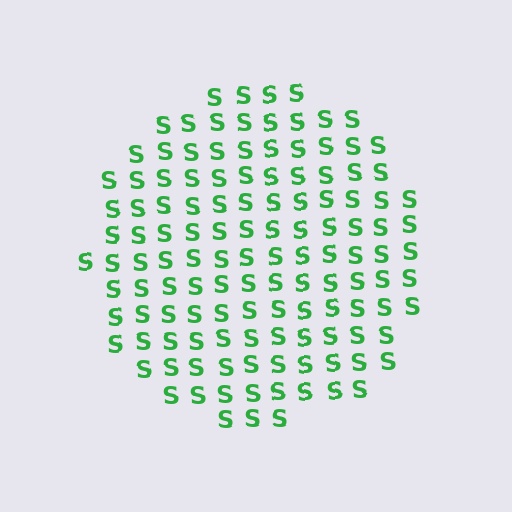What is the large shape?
The large shape is a circle.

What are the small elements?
The small elements are letter S's.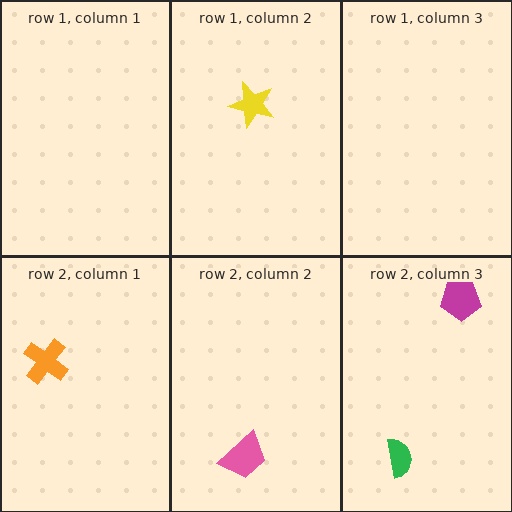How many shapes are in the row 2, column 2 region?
1.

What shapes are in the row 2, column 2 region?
The pink trapezoid.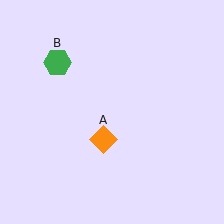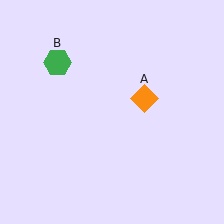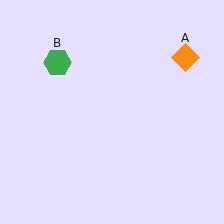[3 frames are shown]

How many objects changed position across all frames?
1 object changed position: orange diamond (object A).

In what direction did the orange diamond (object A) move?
The orange diamond (object A) moved up and to the right.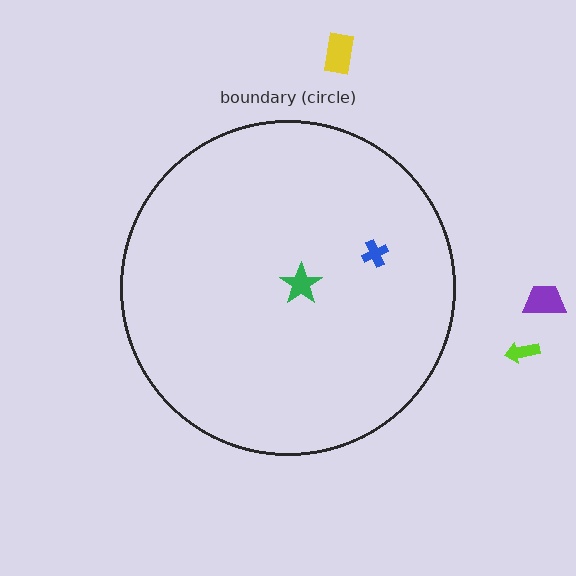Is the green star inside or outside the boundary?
Inside.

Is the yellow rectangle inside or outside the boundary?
Outside.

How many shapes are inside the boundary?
2 inside, 3 outside.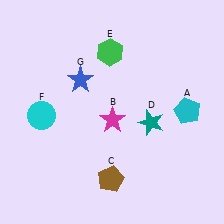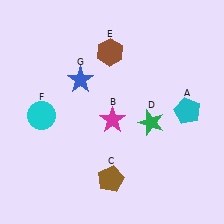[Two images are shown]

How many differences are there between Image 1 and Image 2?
There are 2 differences between the two images.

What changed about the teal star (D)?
In Image 1, D is teal. In Image 2, it changed to green.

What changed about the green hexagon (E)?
In Image 1, E is green. In Image 2, it changed to brown.